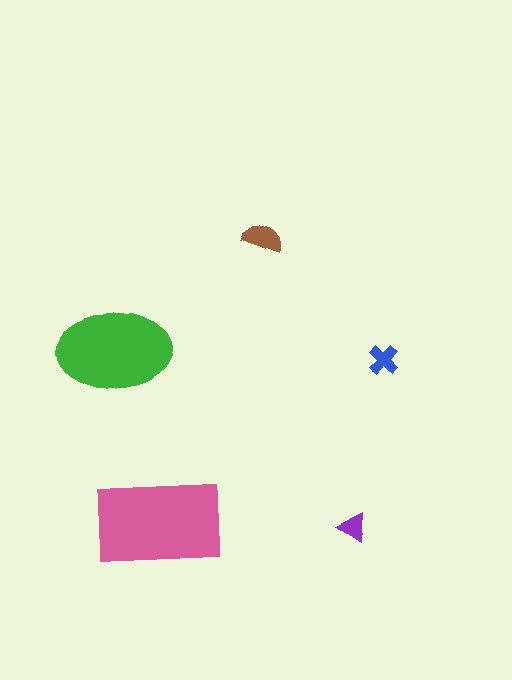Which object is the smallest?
The purple triangle.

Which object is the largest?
The pink rectangle.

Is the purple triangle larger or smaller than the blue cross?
Smaller.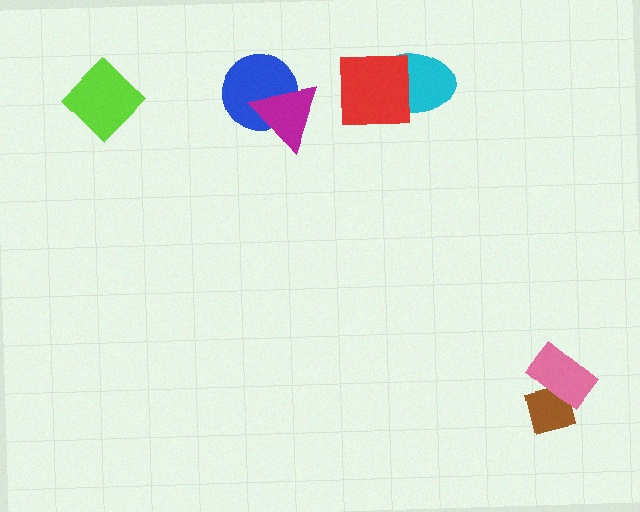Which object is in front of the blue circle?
The magenta triangle is in front of the blue circle.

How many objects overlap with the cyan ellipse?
1 object overlaps with the cyan ellipse.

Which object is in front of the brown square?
The pink rectangle is in front of the brown square.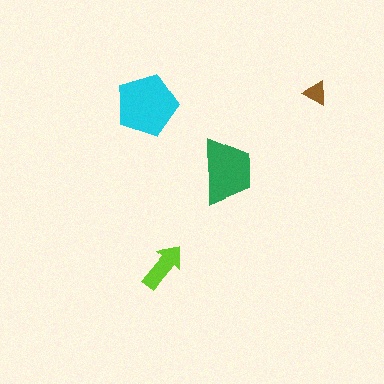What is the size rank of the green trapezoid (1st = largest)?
2nd.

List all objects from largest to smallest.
The cyan pentagon, the green trapezoid, the lime arrow, the brown triangle.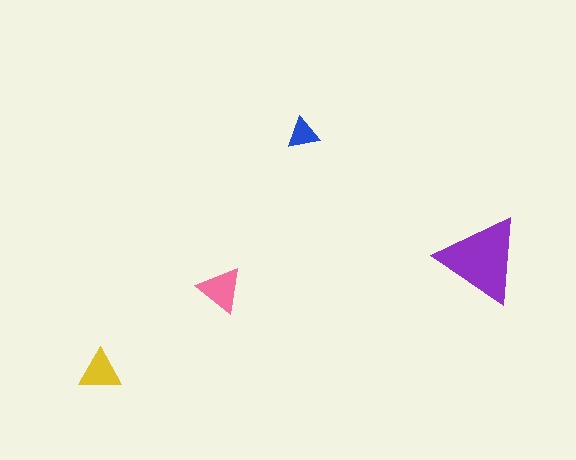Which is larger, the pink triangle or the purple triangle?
The purple one.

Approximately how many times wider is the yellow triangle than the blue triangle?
About 1.5 times wider.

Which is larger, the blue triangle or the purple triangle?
The purple one.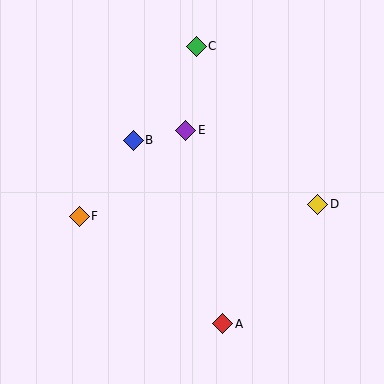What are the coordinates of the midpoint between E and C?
The midpoint between E and C is at (191, 88).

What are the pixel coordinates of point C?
Point C is at (196, 47).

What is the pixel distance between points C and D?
The distance between C and D is 199 pixels.